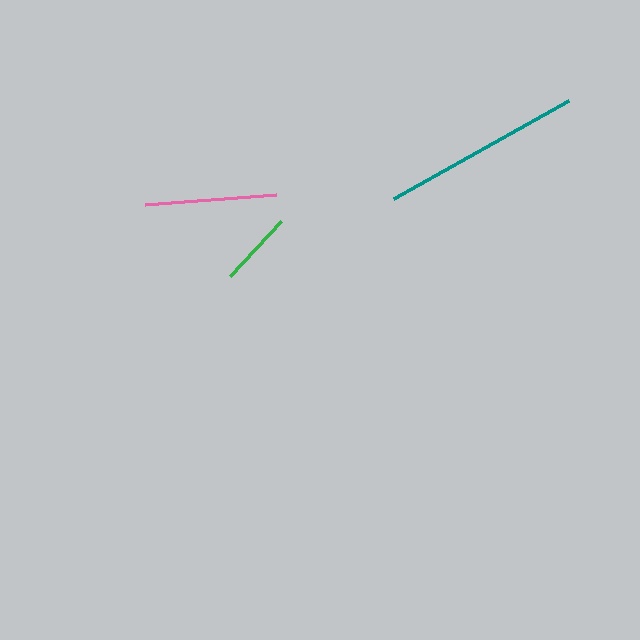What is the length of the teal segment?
The teal segment is approximately 200 pixels long.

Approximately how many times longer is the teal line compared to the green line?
The teal line is approximately 2.7 times the length of the green line.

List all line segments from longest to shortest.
From longest to shortest: teal, pink, green.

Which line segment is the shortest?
The green line is the shortest at approximately 75 pixels.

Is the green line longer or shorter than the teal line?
The teal line is longer than the green line.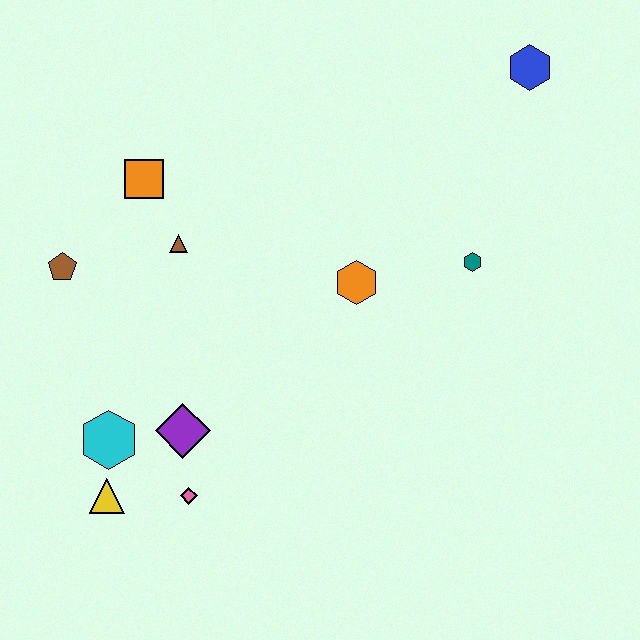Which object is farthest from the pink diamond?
The blue hexagon is farthest from the pink diamond.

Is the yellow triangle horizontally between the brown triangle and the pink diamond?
No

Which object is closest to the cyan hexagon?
The yellow triangle is closest to the cyan hexagon.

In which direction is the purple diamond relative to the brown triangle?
The purple diamond is below the brown triangle.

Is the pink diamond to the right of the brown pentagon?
Yes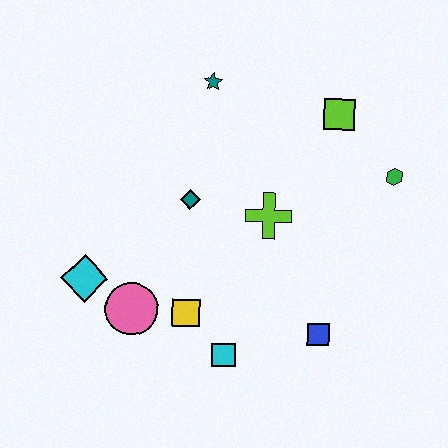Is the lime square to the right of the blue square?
Yes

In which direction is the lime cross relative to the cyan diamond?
The lime cross is to the right of the cyan diamond.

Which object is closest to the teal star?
The teal diamond is closest to the teal star.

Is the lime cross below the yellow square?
No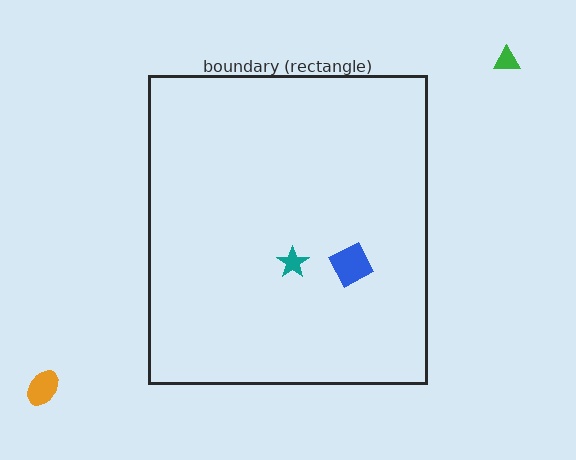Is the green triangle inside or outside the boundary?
Outside.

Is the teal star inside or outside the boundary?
Inside.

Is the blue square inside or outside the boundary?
Inside.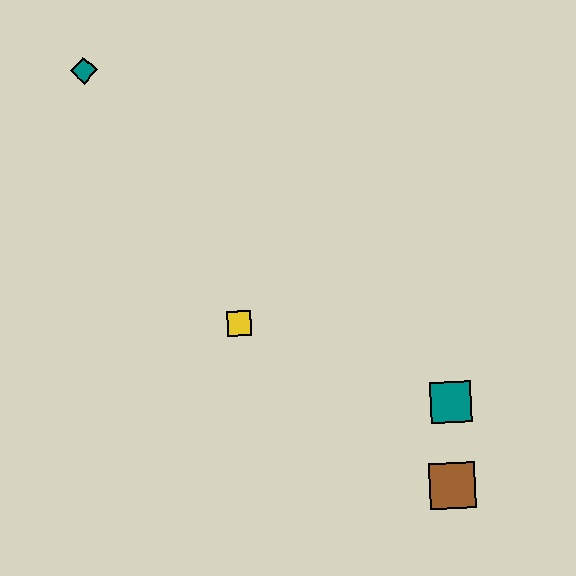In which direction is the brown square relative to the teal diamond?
The brown square is below the teal diamond.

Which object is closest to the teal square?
The brown square is closest to the teal square.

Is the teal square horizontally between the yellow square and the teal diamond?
No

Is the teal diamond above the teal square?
Yes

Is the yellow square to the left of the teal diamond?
No